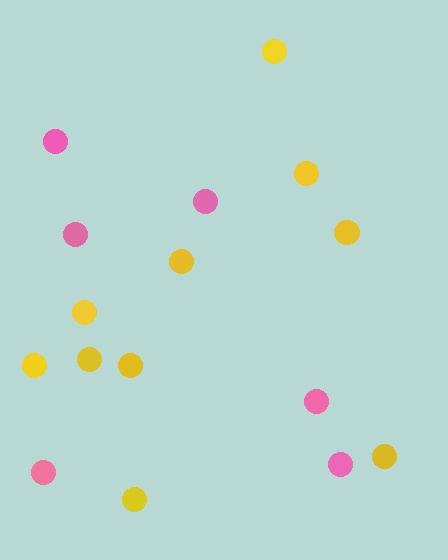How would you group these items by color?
There are 2 groups: one group of pink circles (6) and one group of yellow circles (10).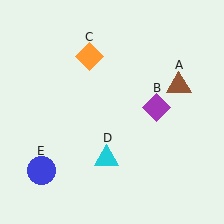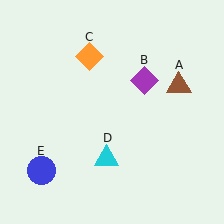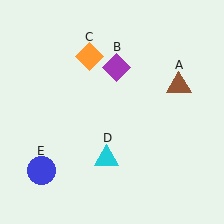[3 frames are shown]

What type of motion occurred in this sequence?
The purple diamond (object B) rotated counterclockwise around the center of the scene.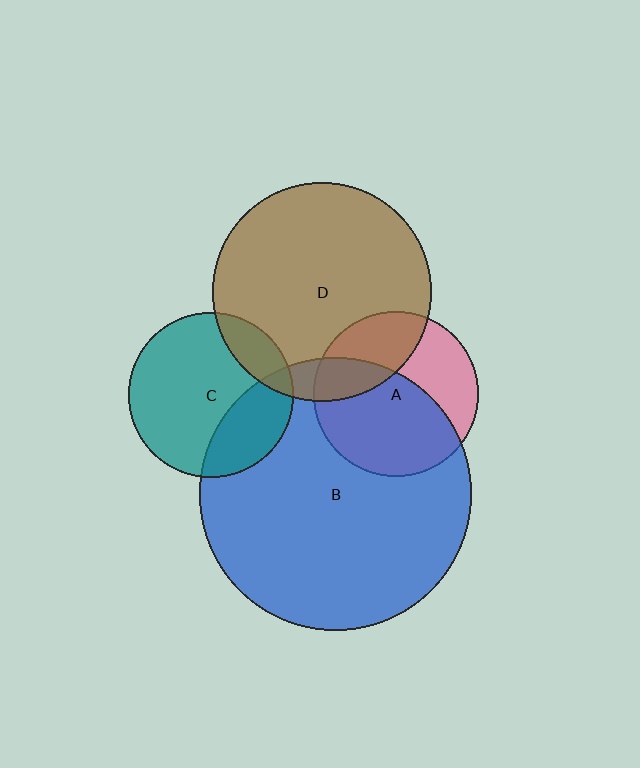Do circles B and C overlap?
Yes.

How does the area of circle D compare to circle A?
Approximately 1.8 times.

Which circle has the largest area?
Circle B (blue).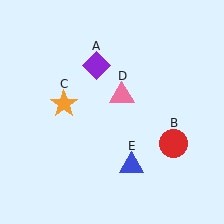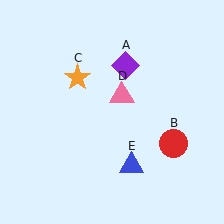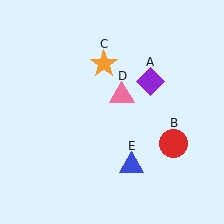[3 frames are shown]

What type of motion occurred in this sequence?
The purple diamond (object A), orange star (object C) rotated clockwise around the center of the scene.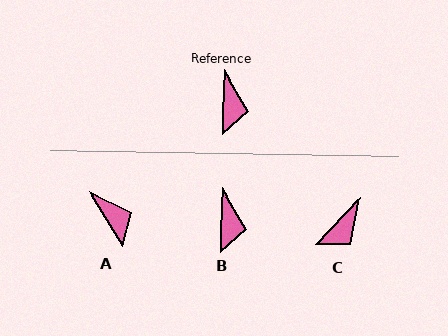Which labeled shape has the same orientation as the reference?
B.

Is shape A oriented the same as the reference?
No, it is off by about 33 degrees.